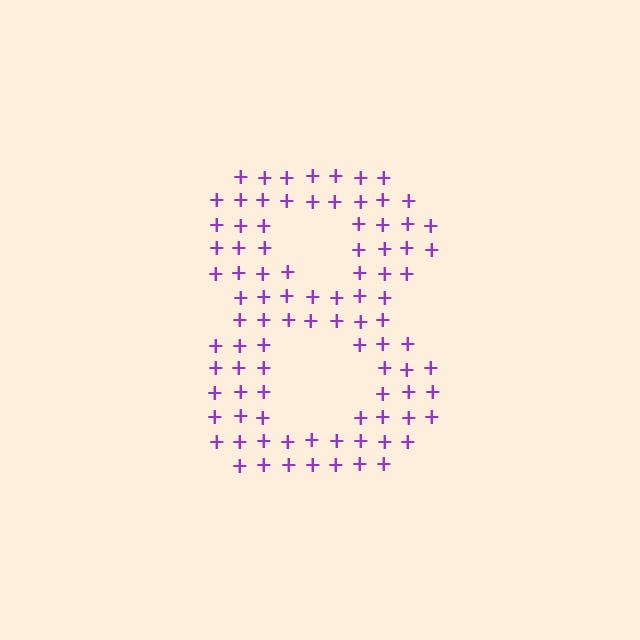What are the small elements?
The small elements are plus signs.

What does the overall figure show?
The overall figure shows the digit 8.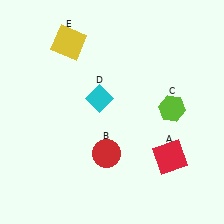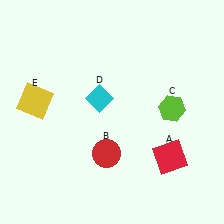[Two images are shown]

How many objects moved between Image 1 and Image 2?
1 object moved between the two images.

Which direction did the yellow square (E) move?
The yellow square (E) moved down.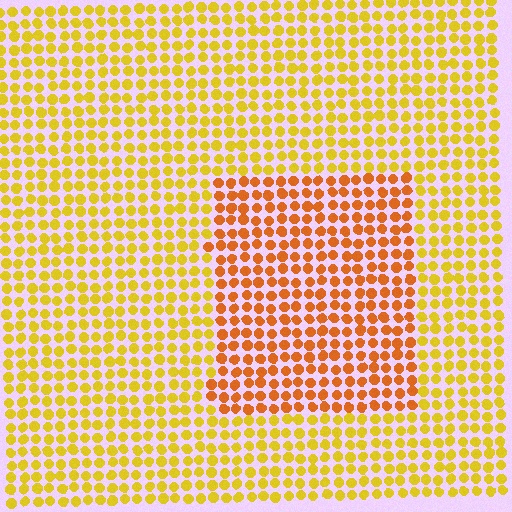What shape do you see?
I see a rectangle.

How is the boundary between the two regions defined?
The boundary is defined purely by a slight shift in hue (about 30 degrees). Spacing, size, and orientation are identical on both sides.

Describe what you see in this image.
The image is filled with small yellow elements in a uniform arrangement. A rectangle-shaped region is visible where the elements are tinted to a slightly different hue, forming a subtle color boundary.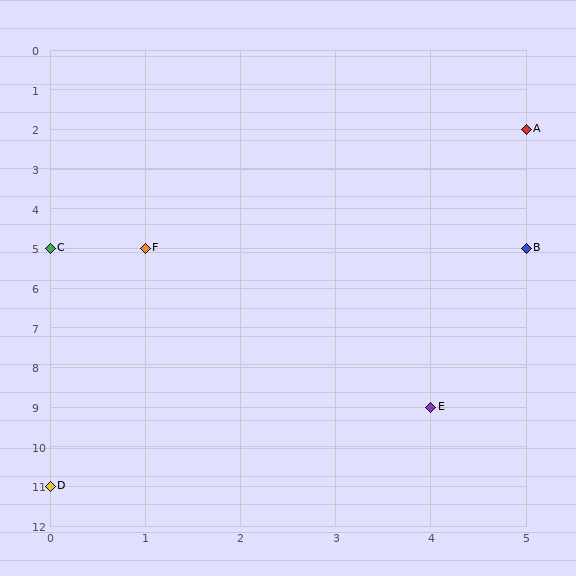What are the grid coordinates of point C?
Point C is at grid coordinates (0, 5).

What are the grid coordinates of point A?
Point A is at grid coordinates (5, 2).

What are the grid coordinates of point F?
Point F is at grid coordinates (1, 5).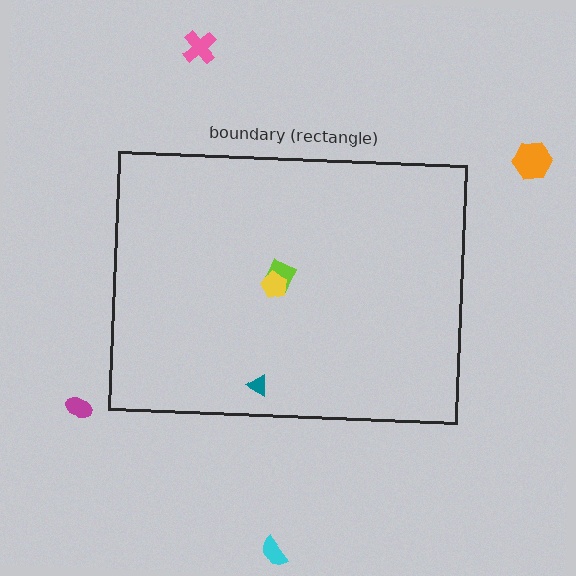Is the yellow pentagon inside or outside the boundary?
Inside.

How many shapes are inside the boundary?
3 inside, 4 outside.